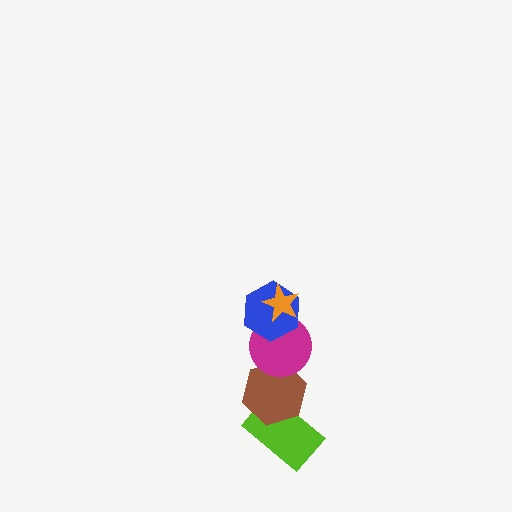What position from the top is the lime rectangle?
The lime rectangle is 5th from the top.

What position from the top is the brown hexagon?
The brown hexagon is 4th from the top.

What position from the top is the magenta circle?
The magenta circle is 3rd from the top.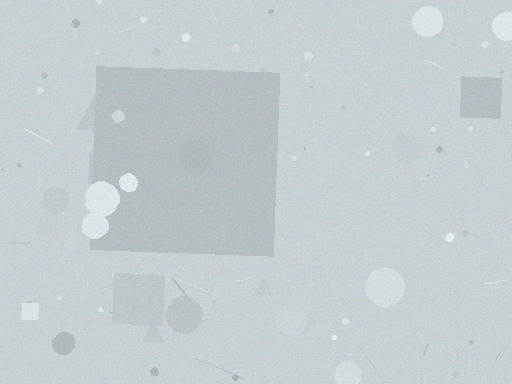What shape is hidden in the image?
A square is hidden in the image.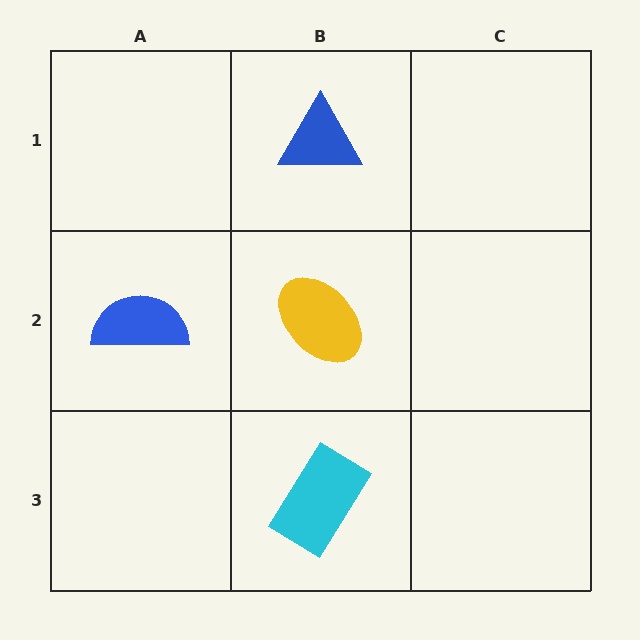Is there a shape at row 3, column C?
No, that cell is empty.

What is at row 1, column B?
A blue triangle.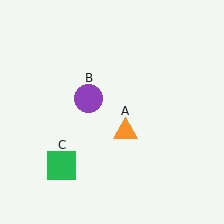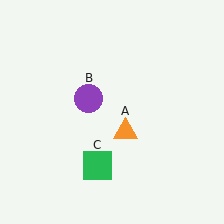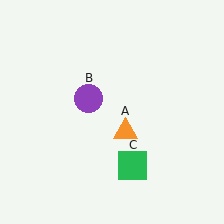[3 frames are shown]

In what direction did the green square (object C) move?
The green square (object C) moved right.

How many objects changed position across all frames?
1 object changed position: green square (object C).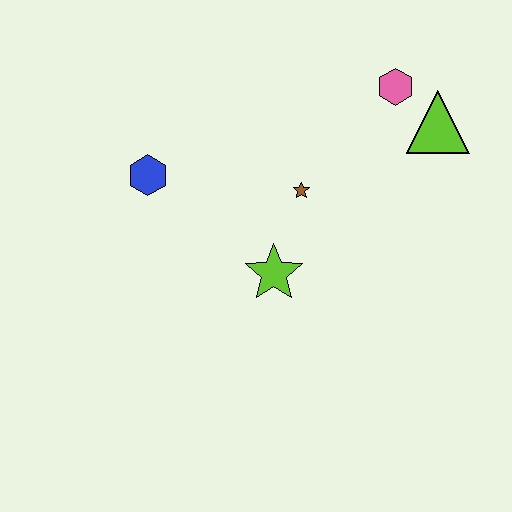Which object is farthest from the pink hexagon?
The blue hexagon is farthest from the pink hexagon.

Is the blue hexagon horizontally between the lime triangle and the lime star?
No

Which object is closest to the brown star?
The lime star is closest to the brown star.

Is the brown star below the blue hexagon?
Yes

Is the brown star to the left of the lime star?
No